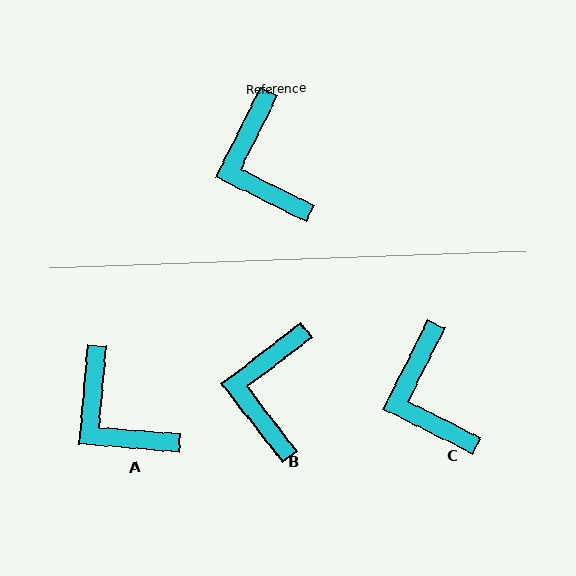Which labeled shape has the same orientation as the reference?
C.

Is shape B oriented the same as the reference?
No, it is off by about 26 degrees.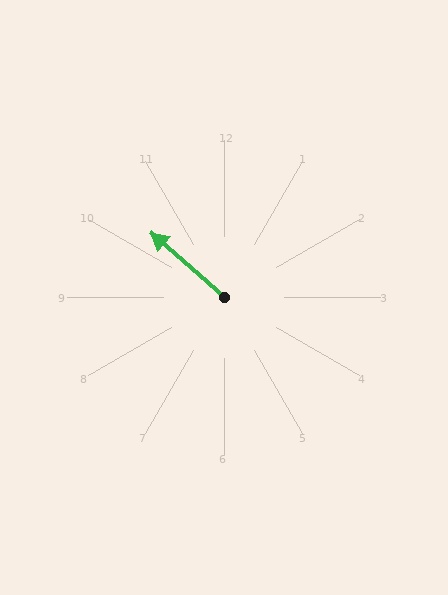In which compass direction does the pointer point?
Northwest.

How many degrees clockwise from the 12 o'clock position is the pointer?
Approximately 312 degrees.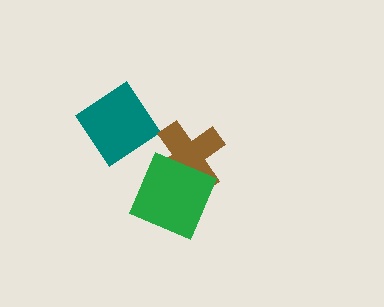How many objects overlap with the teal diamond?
0 objects overlap with the teal diamond.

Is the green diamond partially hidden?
No, no other shape covers it.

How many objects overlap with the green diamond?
1 object overlaps with the green diamond.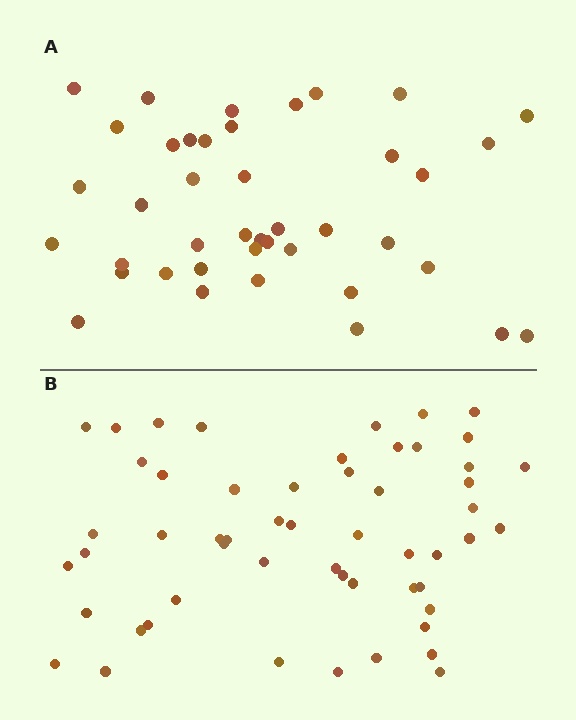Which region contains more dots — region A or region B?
Region B (the bottom region) has more dots.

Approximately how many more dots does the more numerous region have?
Region B has approximately 15 more dots than region A.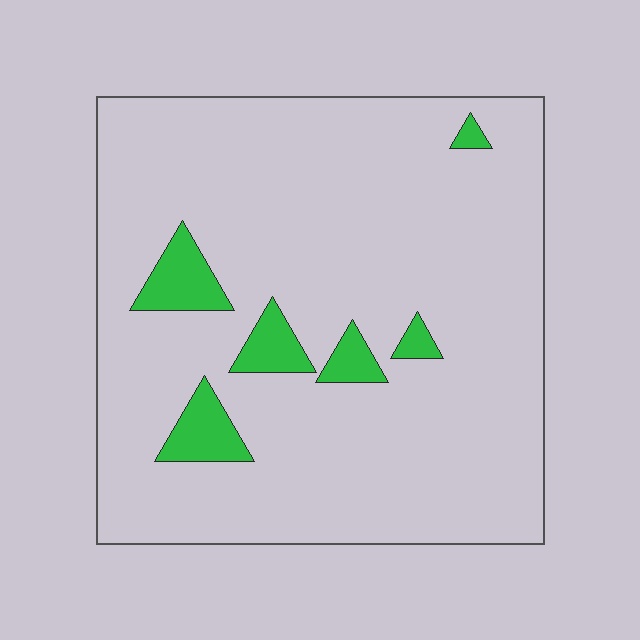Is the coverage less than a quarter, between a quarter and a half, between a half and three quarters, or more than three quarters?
Less than a quarter.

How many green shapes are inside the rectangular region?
6.